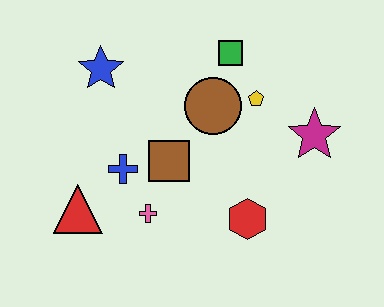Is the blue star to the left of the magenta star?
Yes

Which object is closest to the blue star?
The blue cross is closest to the blue star.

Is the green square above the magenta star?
Yes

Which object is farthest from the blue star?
The magenta star is farthest from the blue star.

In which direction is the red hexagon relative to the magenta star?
The red hexagon is below the magenta star.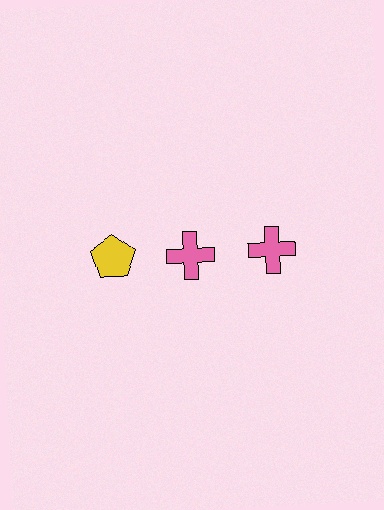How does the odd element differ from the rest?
It differs in both color (yellow instead of pink) and shape (pentagon instead of cross).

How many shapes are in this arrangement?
There are 3 shapes arranged in a grid pattern.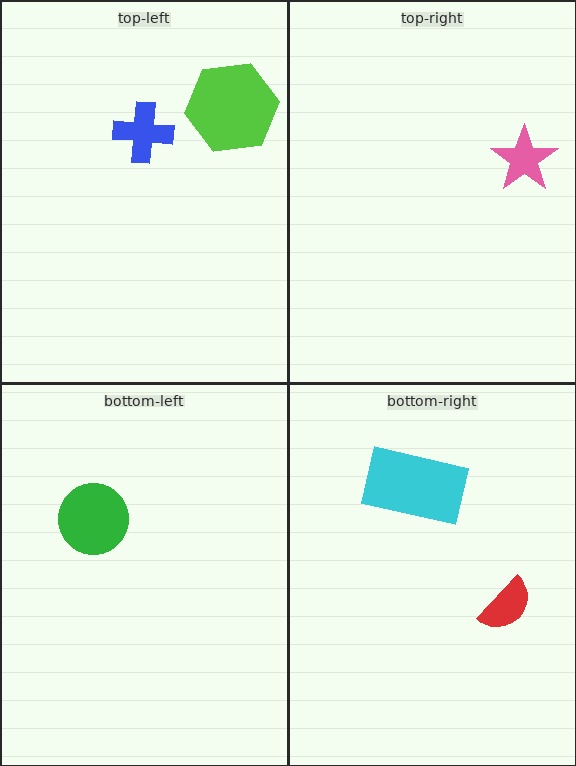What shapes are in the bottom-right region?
The red semicircle, the cyan rectangle.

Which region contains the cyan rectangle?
The bottom-right region.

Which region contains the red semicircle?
The bottom-right region.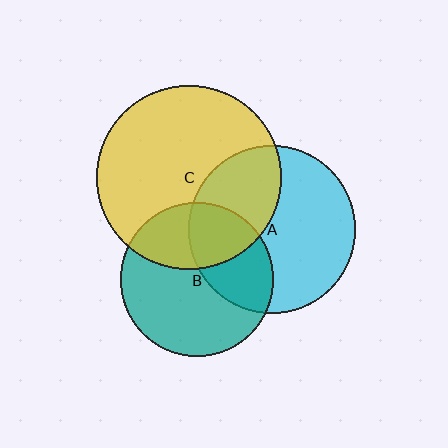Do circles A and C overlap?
Yes.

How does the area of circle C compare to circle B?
Approximately 1.4 times.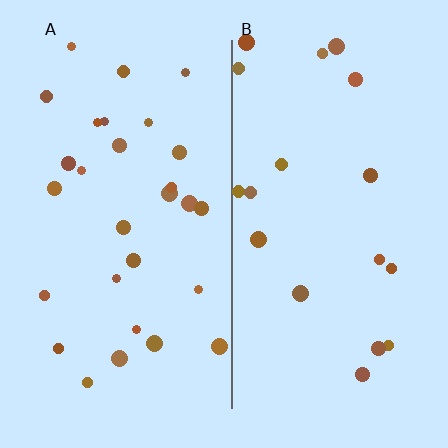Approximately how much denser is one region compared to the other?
Approximately 1.6× — region A over region B.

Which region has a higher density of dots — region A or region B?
A (the left).